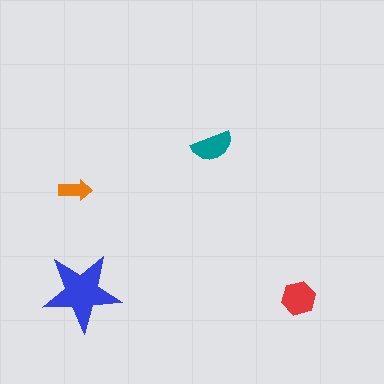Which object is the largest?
The blue star.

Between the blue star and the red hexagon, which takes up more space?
The blue star.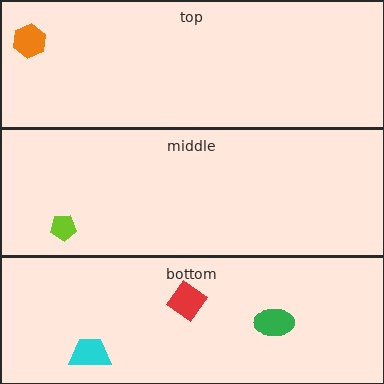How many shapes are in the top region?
1.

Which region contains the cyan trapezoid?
The bottom region.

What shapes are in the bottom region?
The red diamond, the cyan trapezoid, the green ellipse.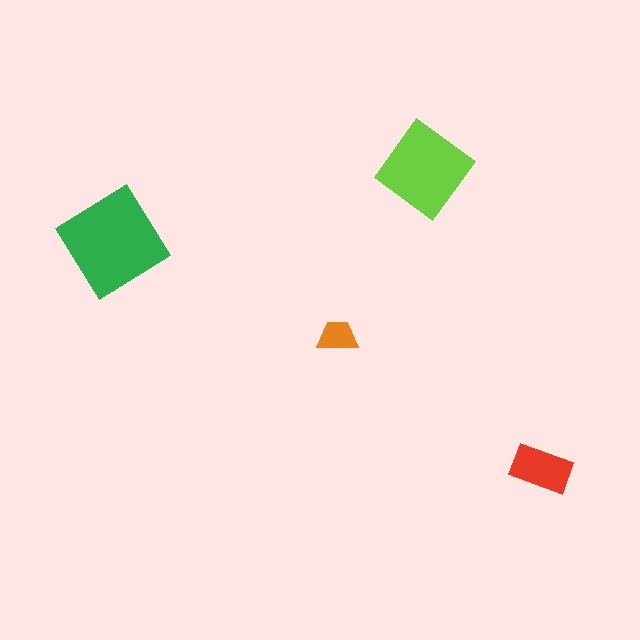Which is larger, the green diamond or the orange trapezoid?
The green diamond.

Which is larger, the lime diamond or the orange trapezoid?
The lime diamond.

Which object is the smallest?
The orange trapezoid.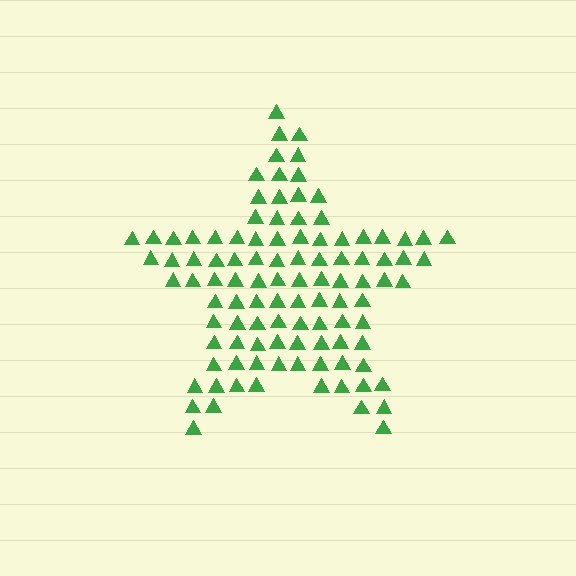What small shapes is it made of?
It is made of small triangles.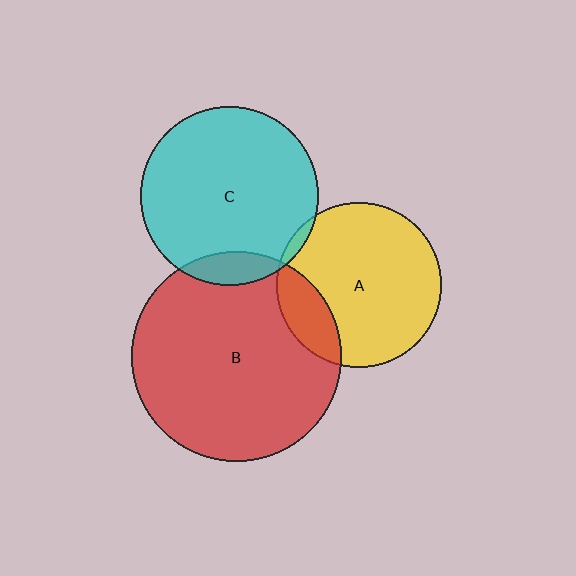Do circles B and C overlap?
Yes.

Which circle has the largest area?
Circle B (red).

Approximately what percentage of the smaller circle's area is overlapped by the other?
Approximately 10%.